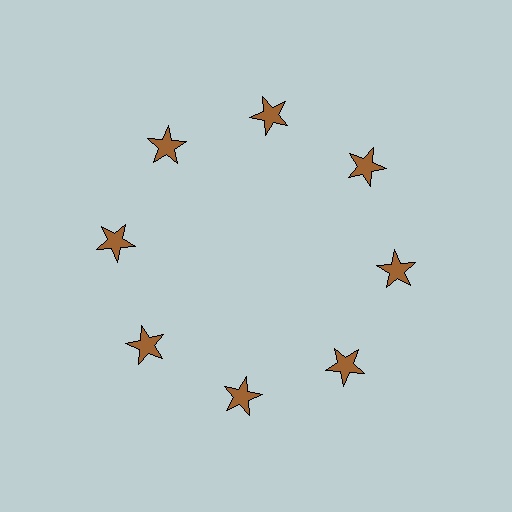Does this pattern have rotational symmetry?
Yes, this pattern has 8-fold rotational symmetry. It looks the same after rotating 45 degrees around the center.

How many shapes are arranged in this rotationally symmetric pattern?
There are 8 shapes, arranged in 8 groups of 1.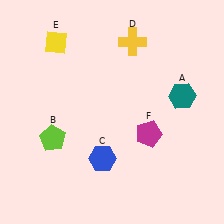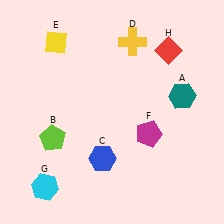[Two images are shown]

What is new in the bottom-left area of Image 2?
A cyan hexagon (G) was added in the bottom-left area of Image 2.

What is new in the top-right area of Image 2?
A red diamond (H) was added in the top-right area of Image 2.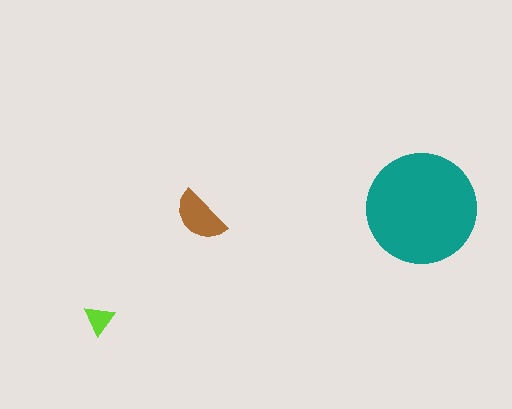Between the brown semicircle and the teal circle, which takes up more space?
The teal circle.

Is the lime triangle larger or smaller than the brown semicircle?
Smaller.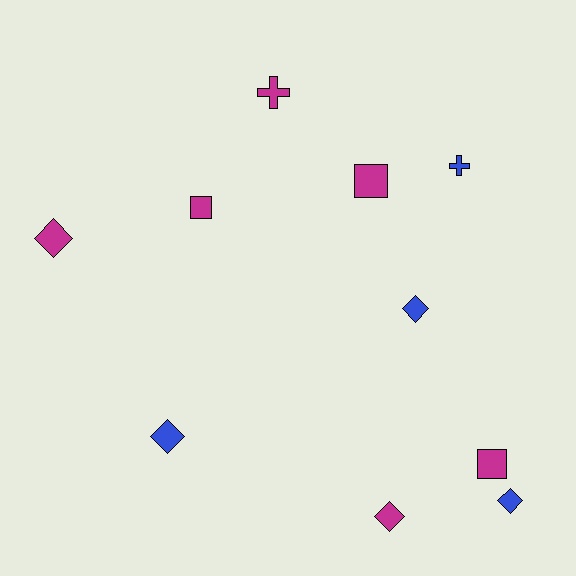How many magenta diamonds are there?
There are 2 magenta diamonds.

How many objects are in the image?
There are 10 objects.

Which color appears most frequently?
Magenta, with 6 objects.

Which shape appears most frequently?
Diamond, with 5 objects.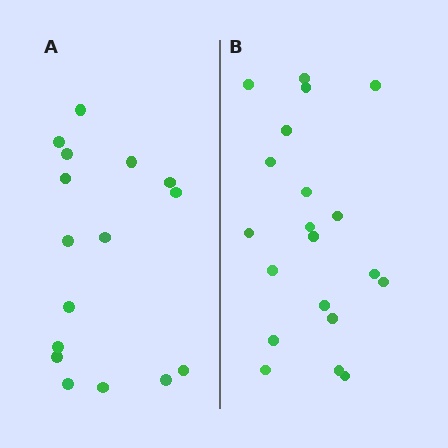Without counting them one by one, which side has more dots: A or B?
Region B (the right region) has more dots.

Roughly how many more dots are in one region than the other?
Region B has about 4 more dots than region A.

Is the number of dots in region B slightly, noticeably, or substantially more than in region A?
Region B has noticeably more, but not dramatically so. The ratio is roughly 1.2 to 1.